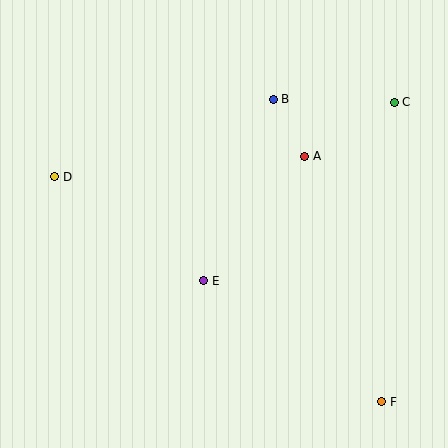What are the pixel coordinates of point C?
Point C is at (394, 102).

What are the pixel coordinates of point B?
Point B is at (273, 99).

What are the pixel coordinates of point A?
Point A is at (304, 156).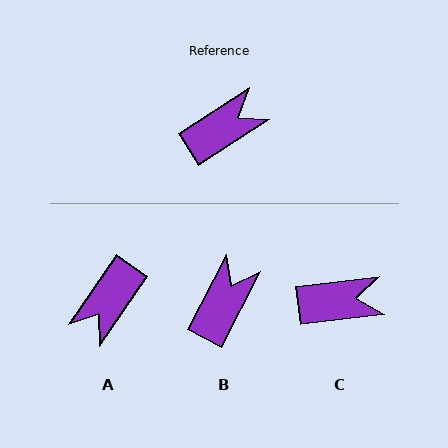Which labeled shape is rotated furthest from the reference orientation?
A, about 157 degrees away.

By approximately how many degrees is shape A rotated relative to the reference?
Approximately 157 degrees clockwise.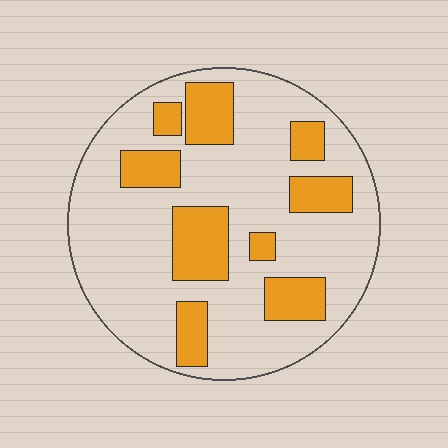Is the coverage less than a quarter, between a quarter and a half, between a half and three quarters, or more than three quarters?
Between a quarter and a half.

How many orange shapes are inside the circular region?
9.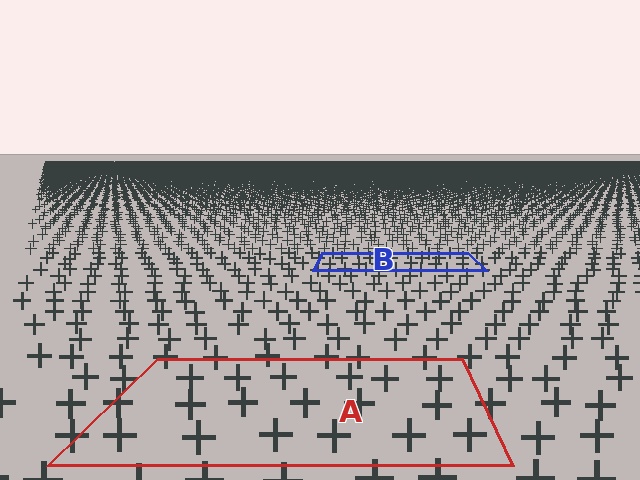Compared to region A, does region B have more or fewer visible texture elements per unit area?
Region B has more texture elements per unit area — they are packed more densely because it is farther away.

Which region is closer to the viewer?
Region A is closer. The texture elements there are larger and more spread out.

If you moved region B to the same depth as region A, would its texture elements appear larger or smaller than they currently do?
They would appear larger. At a closer depth, the same texture elements are projected at a bigger on-screen size.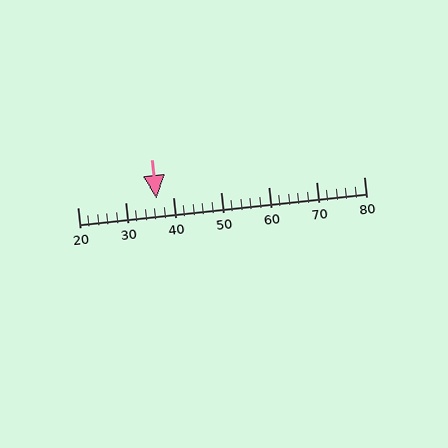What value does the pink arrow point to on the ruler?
The pink arrow points to approximately 36.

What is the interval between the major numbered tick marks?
The major tick marks are spaced 10 units apart.